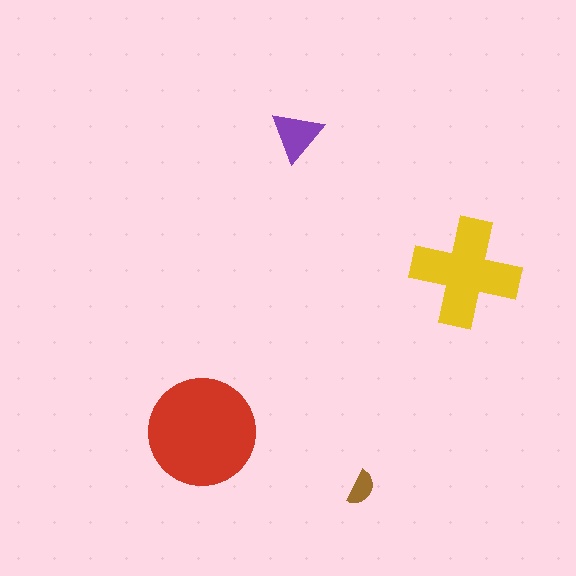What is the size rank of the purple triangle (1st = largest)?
3rd.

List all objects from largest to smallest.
The red circle, the yellow cross, the purple triangle, the brown semicircle.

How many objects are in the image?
There are 4 objects in the image.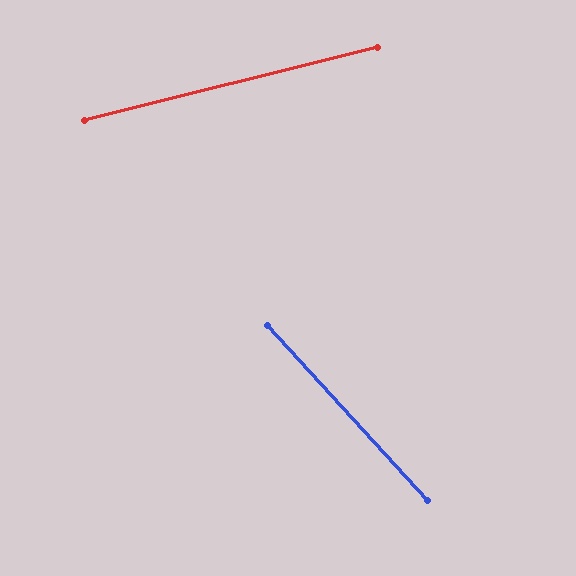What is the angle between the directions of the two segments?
Approximately 62 degrees.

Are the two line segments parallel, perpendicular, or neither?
Neither parallel nor perpendicular — they differ by about 62°.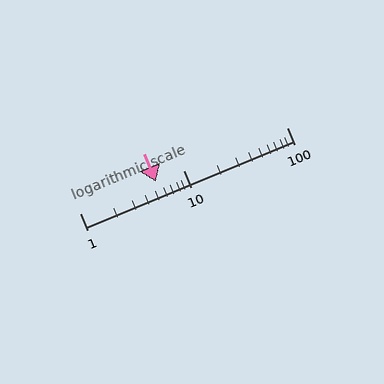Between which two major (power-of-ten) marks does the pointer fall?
The pointer is between 1 and 10.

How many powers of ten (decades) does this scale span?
The scale spans 2 decades, from 1 to 100.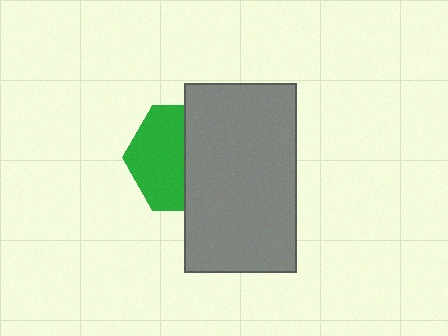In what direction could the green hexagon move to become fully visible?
The green hexagon could move left. That would shift it out from behind the gray rectangle entirely.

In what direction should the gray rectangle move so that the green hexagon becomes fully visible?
The gray rectangle should move right. That is the shortest direction to clear the overlap and leave the green hexagon fully visible.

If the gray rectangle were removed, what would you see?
You would see the complete green hexagon.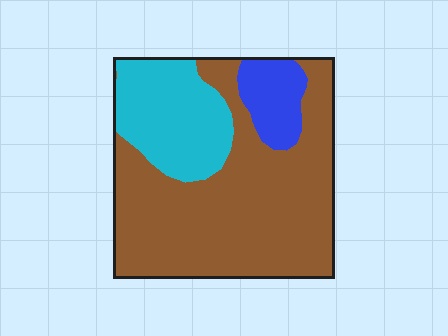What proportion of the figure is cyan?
Cyan takes up about one quarter (1/4) of the figure.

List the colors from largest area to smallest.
From largest to smallest: brown, cyan, blue.